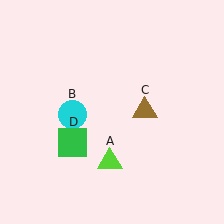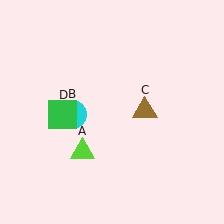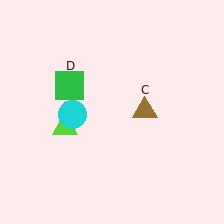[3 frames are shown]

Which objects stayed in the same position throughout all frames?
Cyan circle (object B) and brown triangle (object C) remained stationary.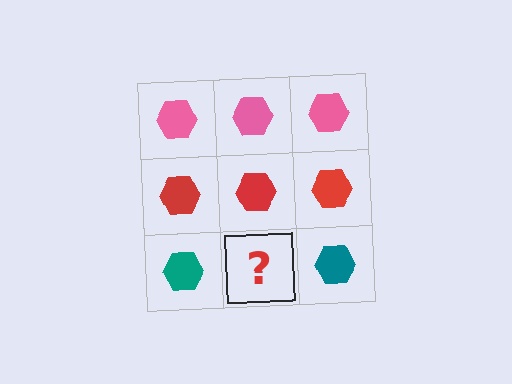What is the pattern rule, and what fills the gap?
The rule is that each row has a consistent color. The gap should be filled with a teal hexagon.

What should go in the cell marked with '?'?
The missing cell should contain a teal hexagon.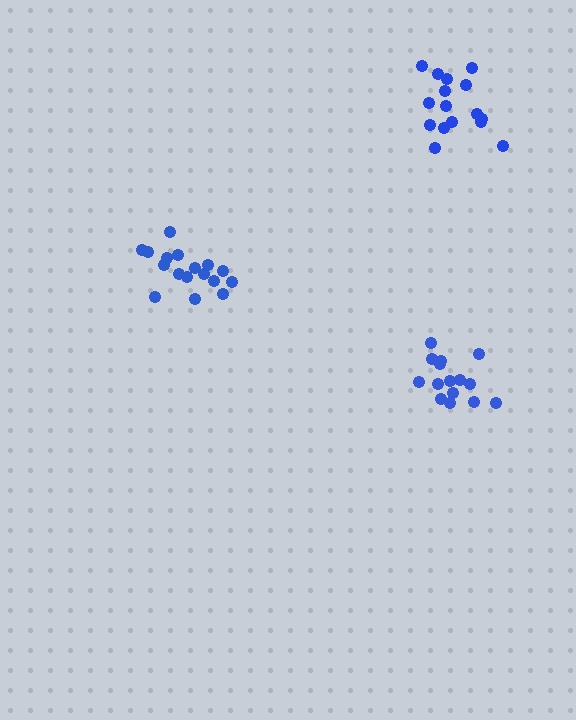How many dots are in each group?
Group 1: 17 dots, Group 2: 15 dots, Group 3: 16 dots (48 total).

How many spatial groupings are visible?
There are 3 spatial groupings.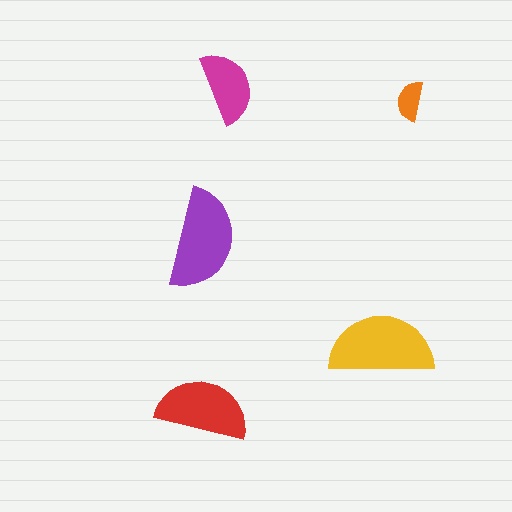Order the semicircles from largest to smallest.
the yellow one, the purple one, the red one, the magenta one, the orange one.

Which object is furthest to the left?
The red semicircle is leftmost.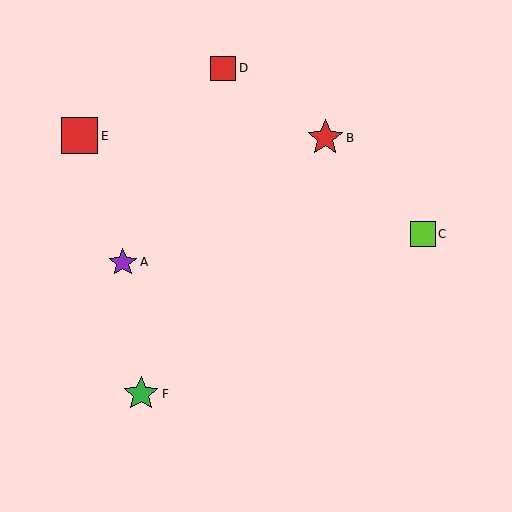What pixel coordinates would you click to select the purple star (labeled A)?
Click at (123, 262) to select the purple star A.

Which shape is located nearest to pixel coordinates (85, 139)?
The red square (labeled E) at (80, 136) is nearest to that location.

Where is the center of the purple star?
The center of the purple star is at (123, 262).